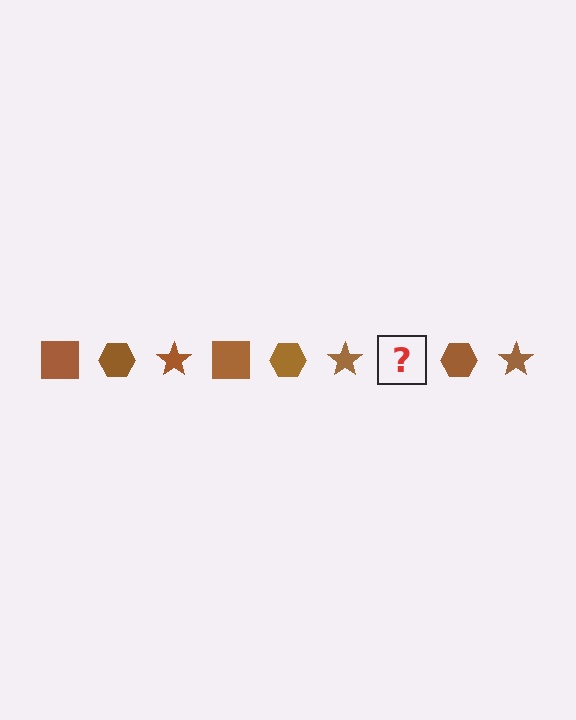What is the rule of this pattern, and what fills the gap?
The rule is that the pattern cycles through square, hexagon, star shapes in brown. The gap should be filled with a brown square.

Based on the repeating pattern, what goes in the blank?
The blank should be a brown square.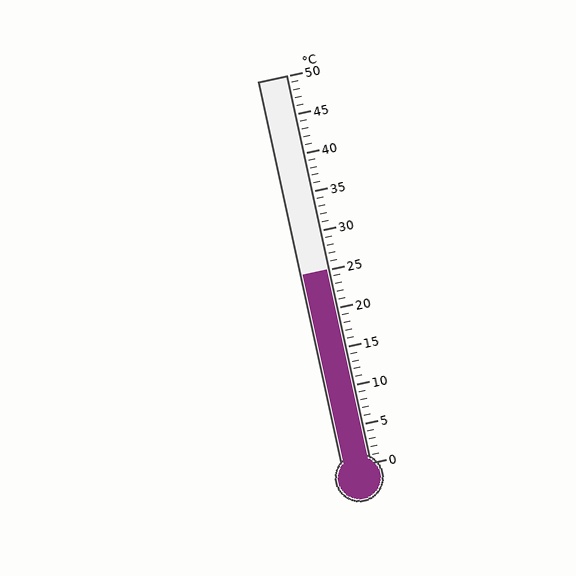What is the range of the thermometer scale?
The thermometer scale ranges from 0°C to 50°C.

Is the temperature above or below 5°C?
The temperature is above 5°C.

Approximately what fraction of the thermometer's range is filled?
The thermometer is filled to approximately 50% of its range.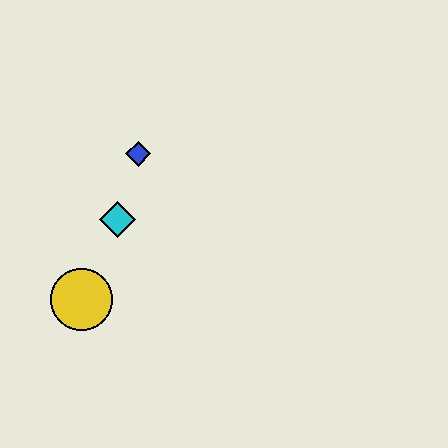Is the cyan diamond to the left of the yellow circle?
No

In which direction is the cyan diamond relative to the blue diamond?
The cyan diamond is below the blue diamond.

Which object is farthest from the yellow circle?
The blue diamond is farthest from the yellow circle.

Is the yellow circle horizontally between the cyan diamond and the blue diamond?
No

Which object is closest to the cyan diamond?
The blue diamond is closest to the cyan diamond.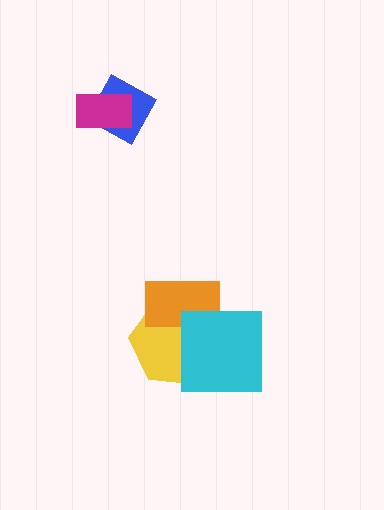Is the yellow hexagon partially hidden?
Yes, it is partially covered by another shape.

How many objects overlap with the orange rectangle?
2 objects overlap with the orange rectangle.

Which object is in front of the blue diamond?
The magenta rectangle is in front of the blue diamond.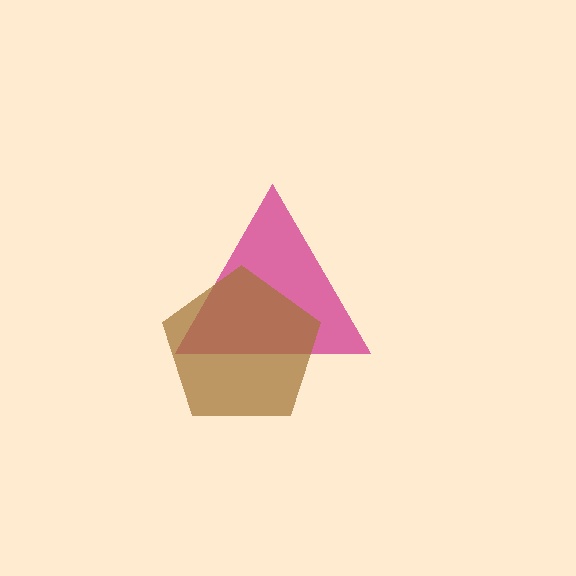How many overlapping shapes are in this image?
There are 2 overlapping shapes in the image.